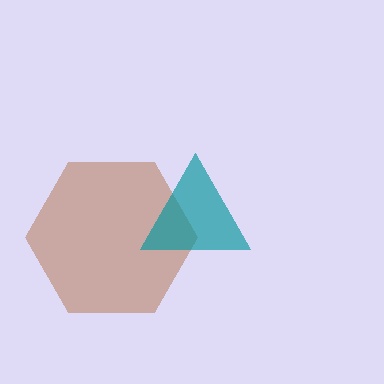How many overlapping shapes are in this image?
There are 2 overlapping shapes in the image.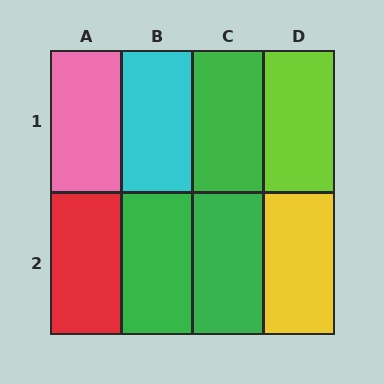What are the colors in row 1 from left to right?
Pink, cyan, green, lime.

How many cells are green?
3 cells are green.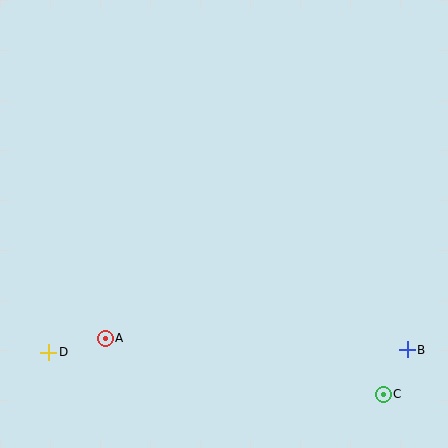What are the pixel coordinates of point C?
Point C is at (383, 394).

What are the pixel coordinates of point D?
Point D is at (49, 352).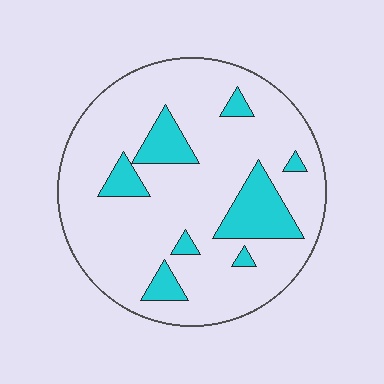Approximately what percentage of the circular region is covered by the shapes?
Approximately 15%.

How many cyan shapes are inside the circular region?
8.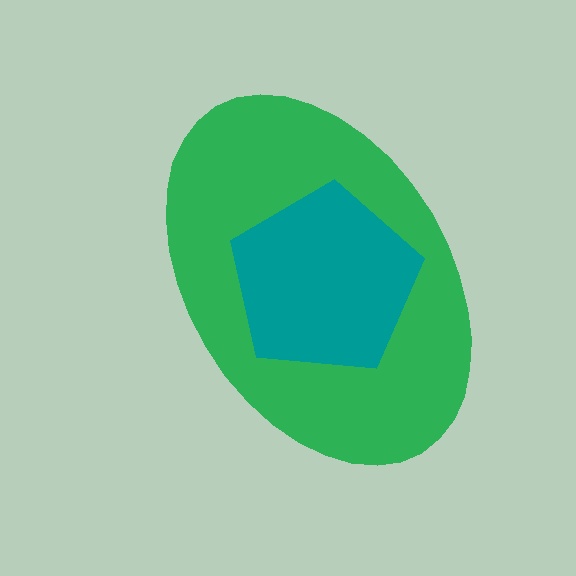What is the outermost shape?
The green ellipse.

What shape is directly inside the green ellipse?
The teal pentagon.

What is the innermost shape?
The teal pentagon.